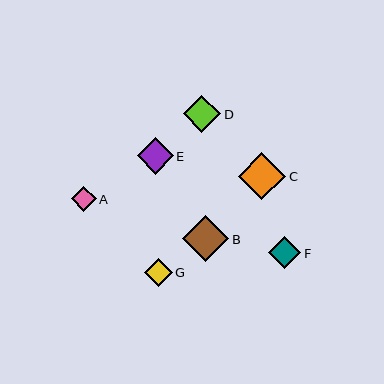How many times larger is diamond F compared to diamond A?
Diamond F is approximately 1.3 times the size of diamond A.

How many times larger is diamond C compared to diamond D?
Diamond C is approximately 1.3 times the size of diamond D.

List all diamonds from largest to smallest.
From largest to smallest: C, B, D, E, F, G, A.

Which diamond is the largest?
Diamond C is the largest with a size of approximately 47 pixels.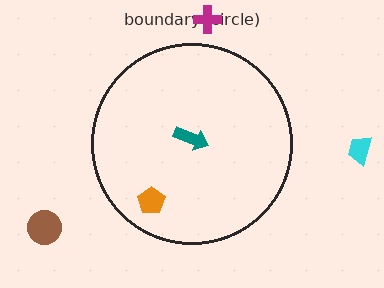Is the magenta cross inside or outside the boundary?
Outside.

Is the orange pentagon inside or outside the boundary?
Inside.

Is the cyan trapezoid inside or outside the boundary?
Outside.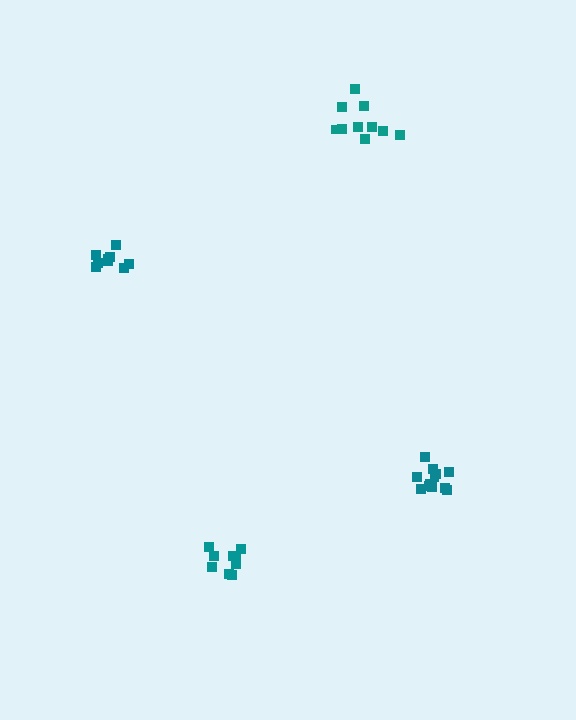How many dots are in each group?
Group 1: 12 dots, Group 2: 9 dots, Group 3: 10 dots, Group 4: 9 dots (40 total).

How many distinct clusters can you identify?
There are 4 distinct clusters.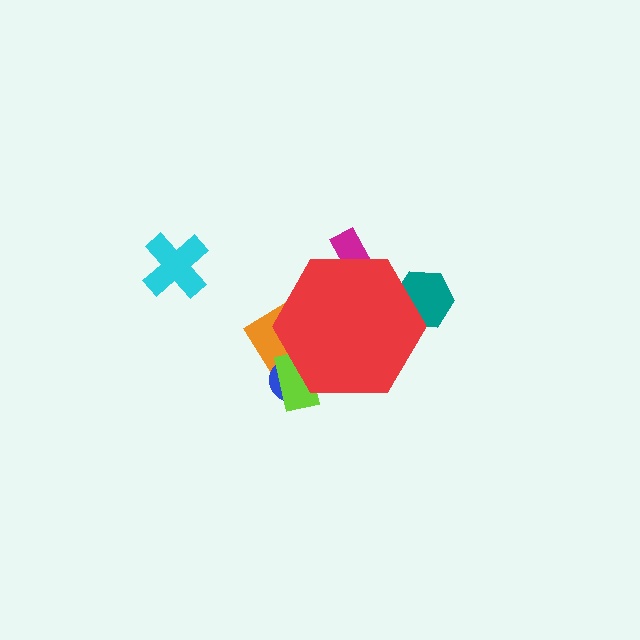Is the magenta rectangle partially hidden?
Yes, the magenta rectangle is partially hidden behind the red hexagon.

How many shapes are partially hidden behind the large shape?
5 shapes are partially hidden.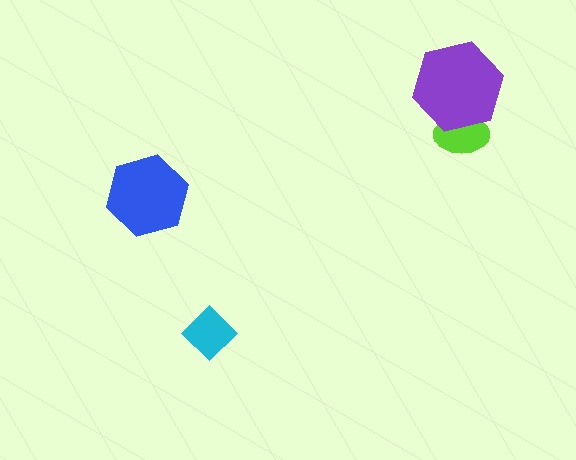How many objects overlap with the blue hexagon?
0 objects overlap with the blue hexagon.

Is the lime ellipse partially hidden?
Yes, it is partially covered by another shape.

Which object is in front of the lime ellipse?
The purple hexagon is in front of the lime ellipse.